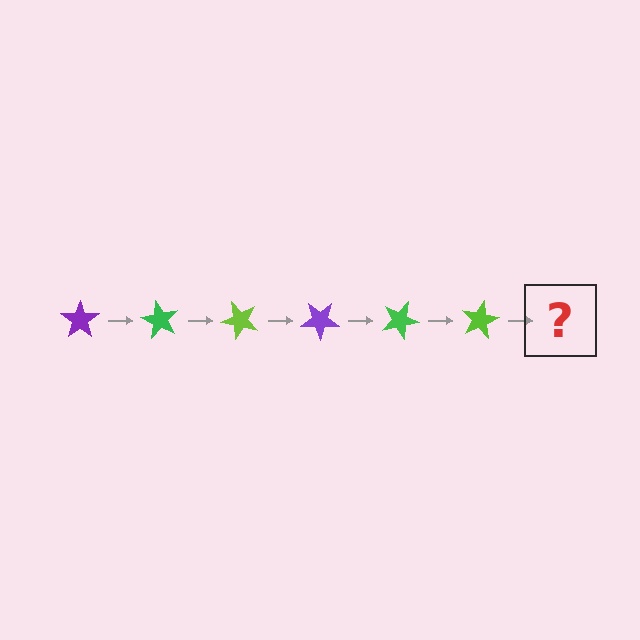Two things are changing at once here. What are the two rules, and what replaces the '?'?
The two rules are that it rotates 60 degrees each step and the color cycles through purple, green, and lime. The '?' should be a purple star, rotated 360 degrees from the start.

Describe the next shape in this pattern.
It should be a purple star, rotated 360 degrees from the start.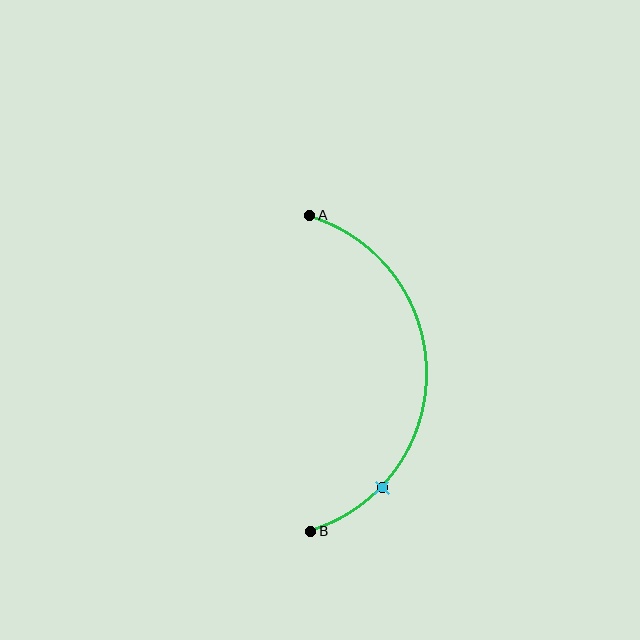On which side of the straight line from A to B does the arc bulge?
The arc bulges to the right of the straight line connecting A and B.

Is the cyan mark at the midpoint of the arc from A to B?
No. The cyan mark lies on the arc but is closer to endpoint B. The arc midpoint would be at the point on the curve equidistant along the arc from both A and B.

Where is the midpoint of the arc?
The arc midpoint is the point on the curve farthest from the straight line joining A and B. It sits to the right of that line.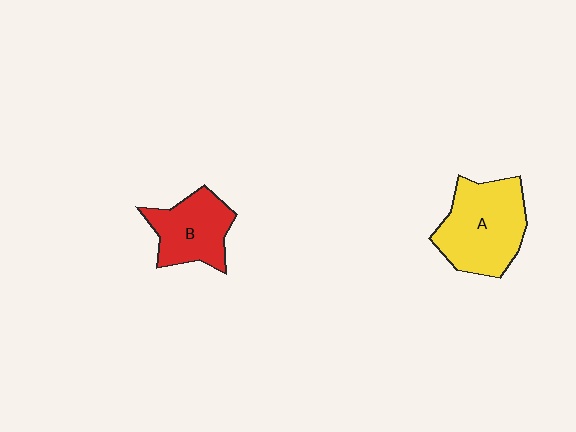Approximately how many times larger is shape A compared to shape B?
Approximately 1.4 times.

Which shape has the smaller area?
Shape B (red).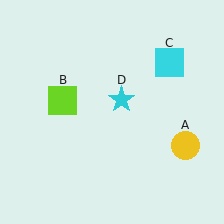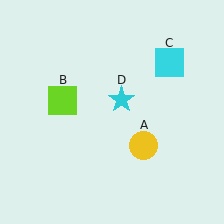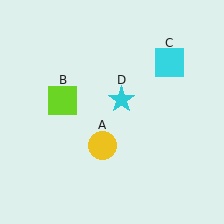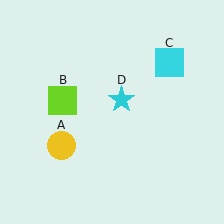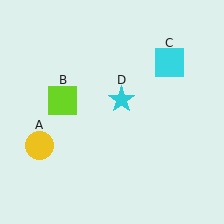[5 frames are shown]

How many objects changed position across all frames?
1 object changed position: yellow circle (object A).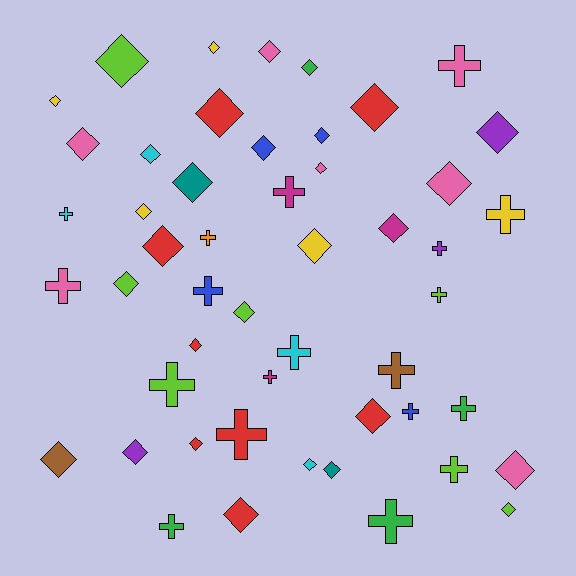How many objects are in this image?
There are 50 objects.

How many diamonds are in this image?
There are 31 diamonds.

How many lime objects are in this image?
There are 7 lime objects.